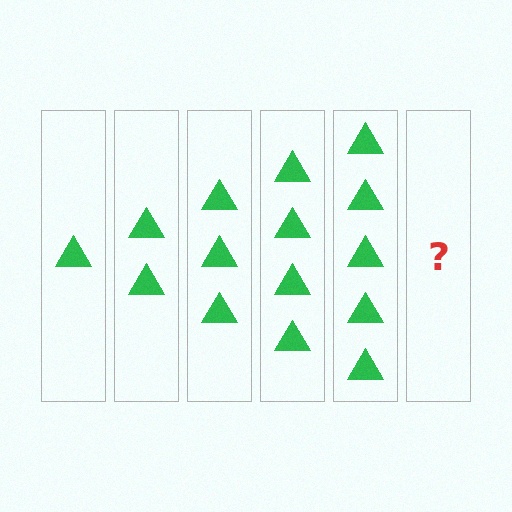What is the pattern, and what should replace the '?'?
The pattern is that each step adds one more triangle. The '?' should be 6 triangles.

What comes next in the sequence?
The next element should be 6 triangles.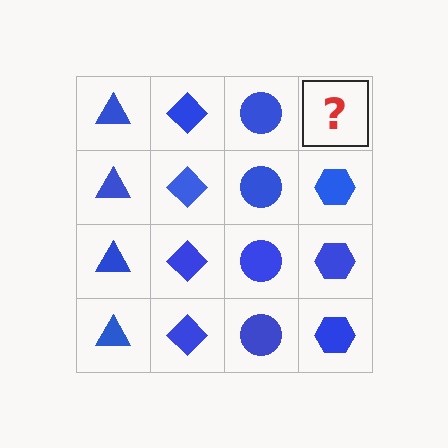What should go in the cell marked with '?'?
The missing cell should contain a blue hexagon.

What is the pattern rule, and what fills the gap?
The rule is that each column has a consistent shape. The gap should be filled with a blue hexagon.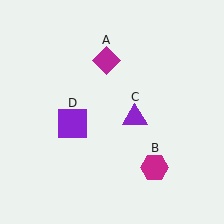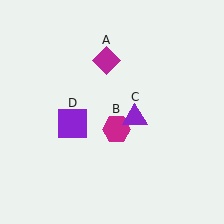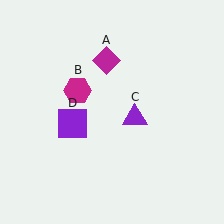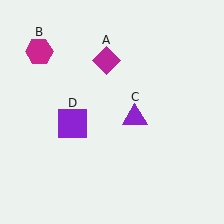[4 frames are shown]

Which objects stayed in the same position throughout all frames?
Magenta diamond (object A) and purple triangle (object C) and purple square (object D) remained stationary.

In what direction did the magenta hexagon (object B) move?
The magenta hexagon (object B) moved up and to the left.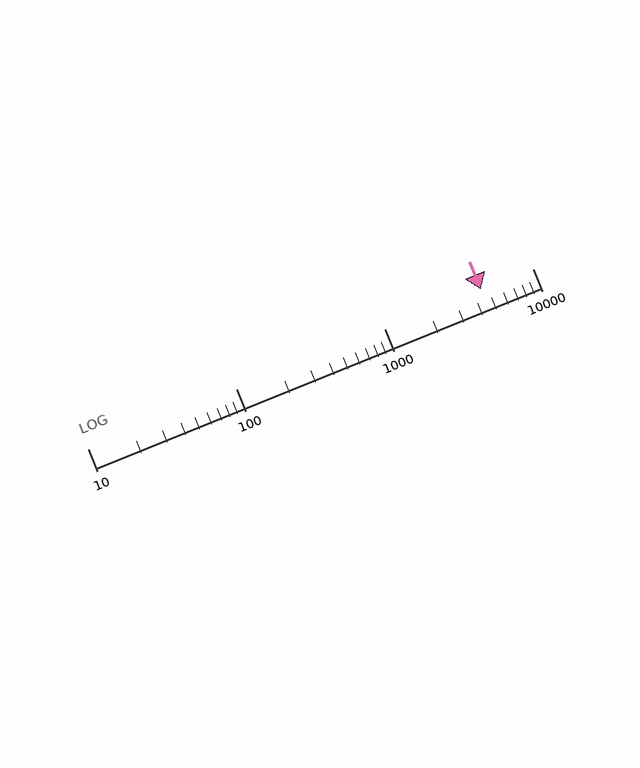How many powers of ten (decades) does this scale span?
The scale spans 3 decades, from 10 to 10000.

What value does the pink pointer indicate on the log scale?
The pointer indicates approximately 4500.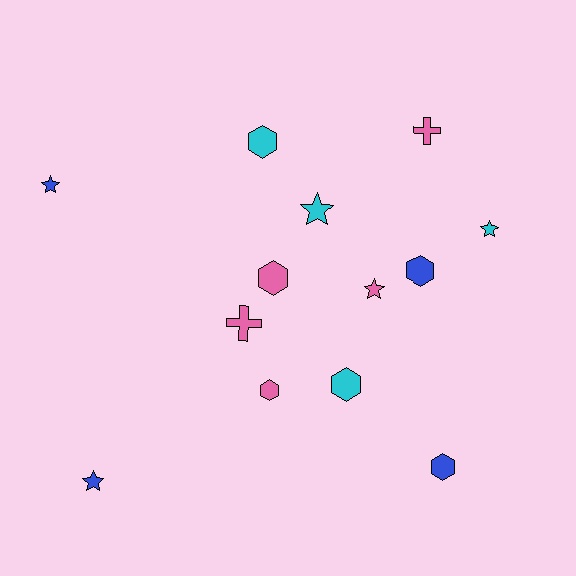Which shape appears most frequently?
Hexagon, with 6 objects.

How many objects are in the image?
There are 13 objects.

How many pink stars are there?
There is 1 pink star.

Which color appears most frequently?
Pink, with 5 objects.